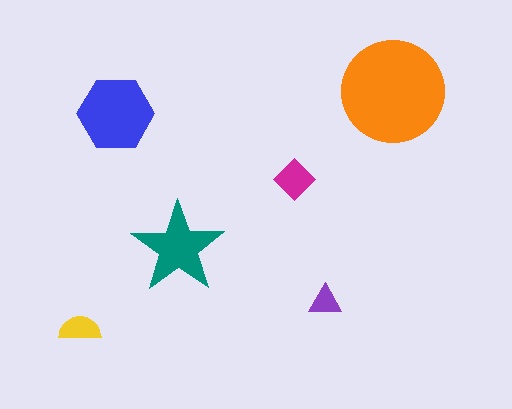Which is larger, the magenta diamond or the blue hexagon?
The blue hexagon.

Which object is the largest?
The orange circle.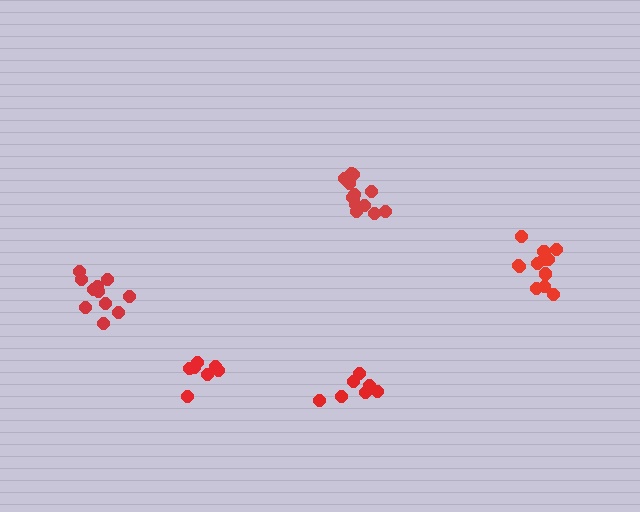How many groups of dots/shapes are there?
There are 5 groups.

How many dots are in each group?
Group 1: 11 dots, Group 2: 7 dots, Group 3: 12 dots, Group 4: 12 dots, Group 5: 7 dots (49 total).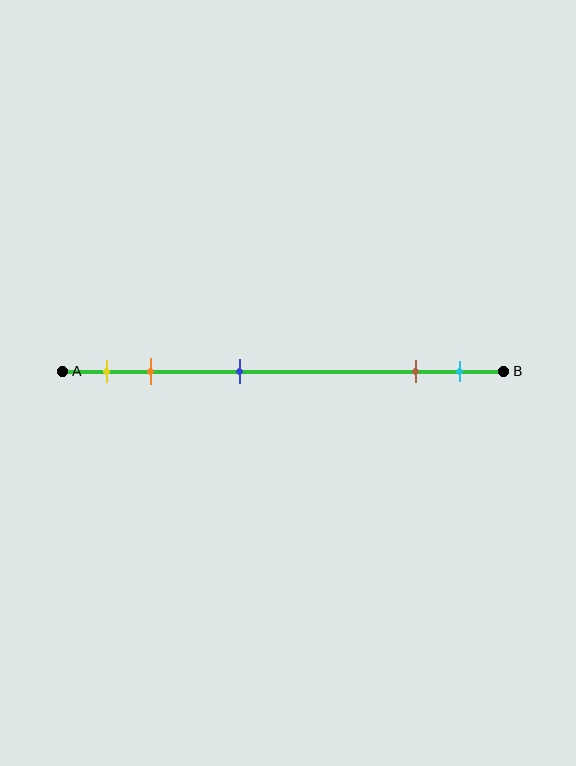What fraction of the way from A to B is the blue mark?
The blue mark is approximately 40% (0.4) of the way from A to B.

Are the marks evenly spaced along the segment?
No, the marks are not evenly spaced.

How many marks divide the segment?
There are 5 marks dividing the segment.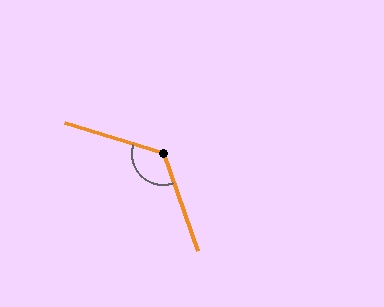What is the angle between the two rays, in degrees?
Approximately 126 degrees.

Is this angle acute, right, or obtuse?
It is obtuse.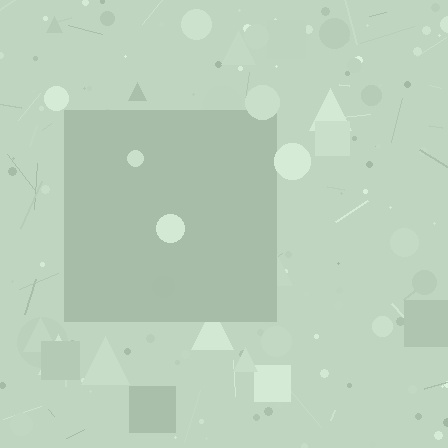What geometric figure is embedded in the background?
A square is embedded in the background.